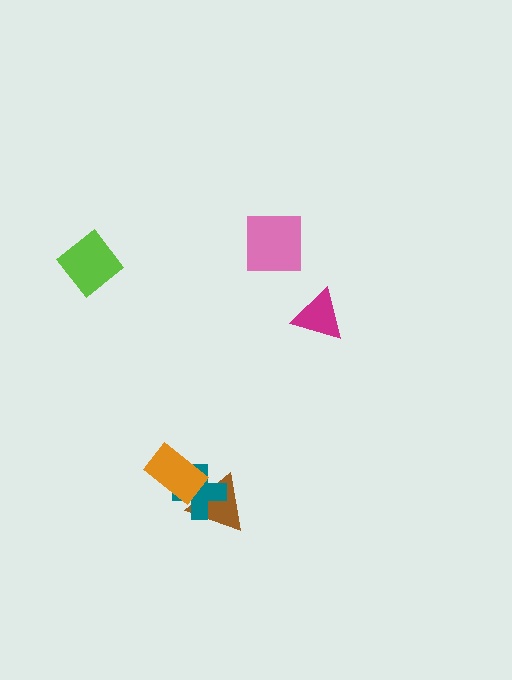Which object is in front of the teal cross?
The orange rectangle is in front of the teal cross.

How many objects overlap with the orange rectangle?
2 objects overlap with the orange rectangle.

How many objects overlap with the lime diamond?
0 objects overlap with the lime diamond.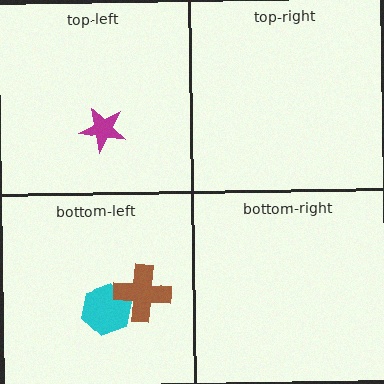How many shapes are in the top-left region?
1.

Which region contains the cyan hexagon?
The bottom-left region.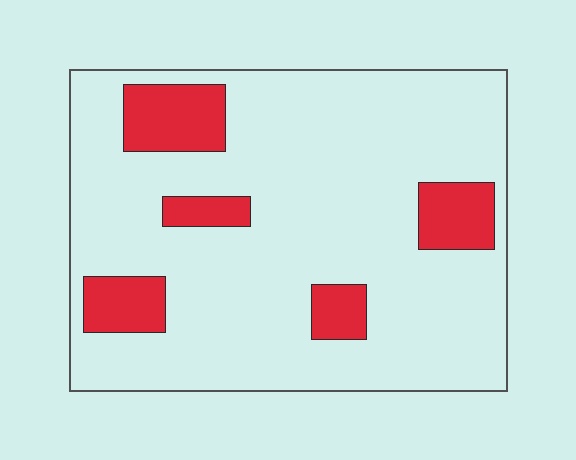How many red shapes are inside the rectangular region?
5.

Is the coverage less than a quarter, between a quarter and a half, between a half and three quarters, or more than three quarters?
Less than a quarter.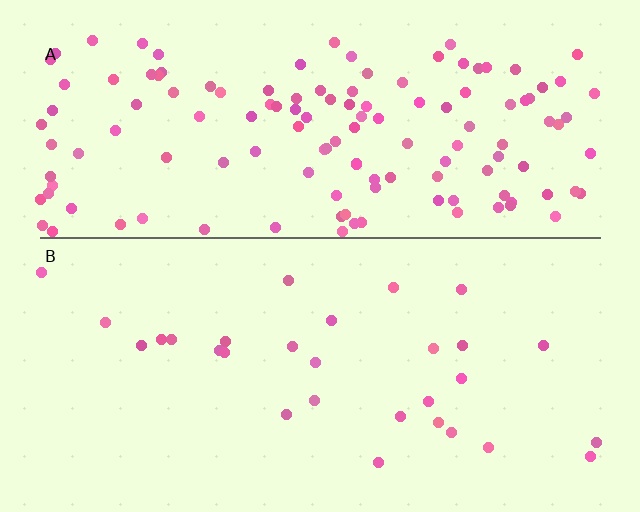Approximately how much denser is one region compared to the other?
Approximately 4.7× — region A over region B.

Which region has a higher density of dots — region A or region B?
A (the top).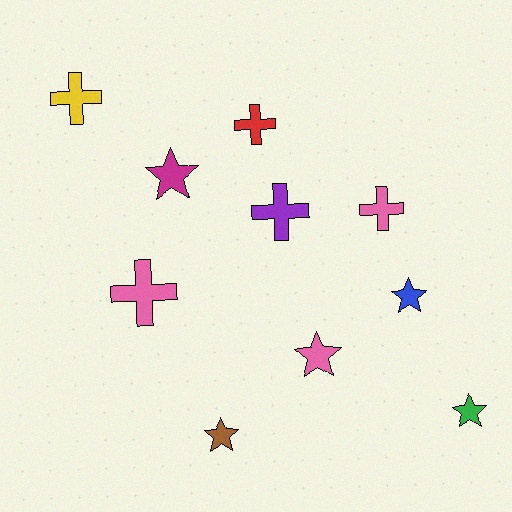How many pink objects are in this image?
There are 3 pink objects.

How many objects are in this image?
There are 10 objects.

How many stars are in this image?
There are 5 stars.